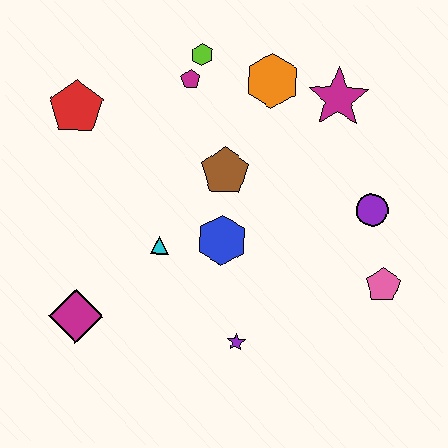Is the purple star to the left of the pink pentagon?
Yes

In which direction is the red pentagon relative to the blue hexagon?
The red pentagon is to the left of the blue hexagon.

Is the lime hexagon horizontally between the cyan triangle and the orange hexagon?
Yes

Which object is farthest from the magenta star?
The magenta diamond is farthest from the magenta star.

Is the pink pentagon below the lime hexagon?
Yes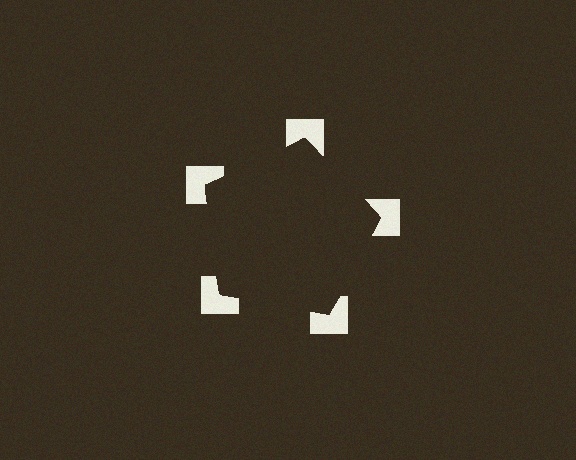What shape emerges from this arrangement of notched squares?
An illusory pentagon — its edges are inferred from the aligned wedge cuts in the notched squares, not physically drawn.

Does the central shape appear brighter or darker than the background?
It typically appears slightly darker than the background, even though no actual brightness change is drawn.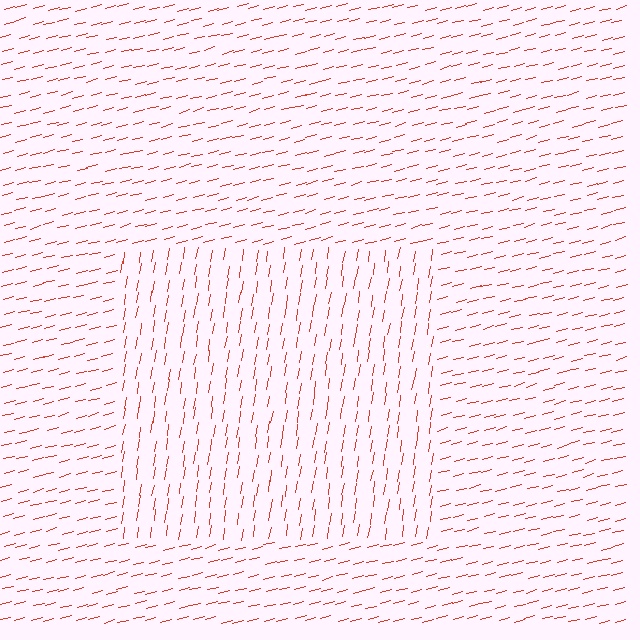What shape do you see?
I see a rectangle.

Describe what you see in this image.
The image is filled with small red line segments. A rectangle region in the image has lines oriented differently from the surrounding lines, creating a visible texture boundary.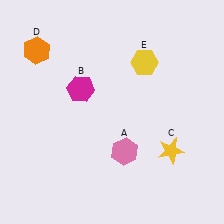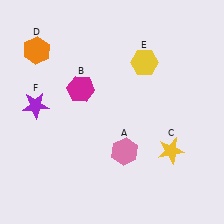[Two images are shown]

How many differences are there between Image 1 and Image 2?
There is 1 difference between the two images.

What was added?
A purple star (F) was added in Image 2.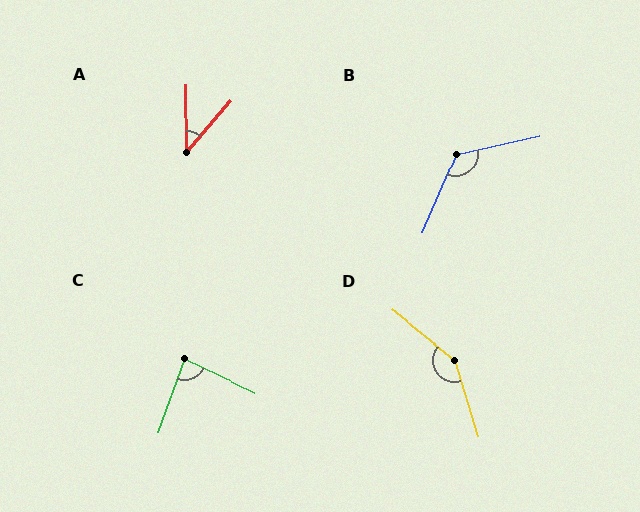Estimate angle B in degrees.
Approximately 126 degrees.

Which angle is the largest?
D, at approximately 146 degrees.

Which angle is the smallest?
A, at approximately 41 degrees.